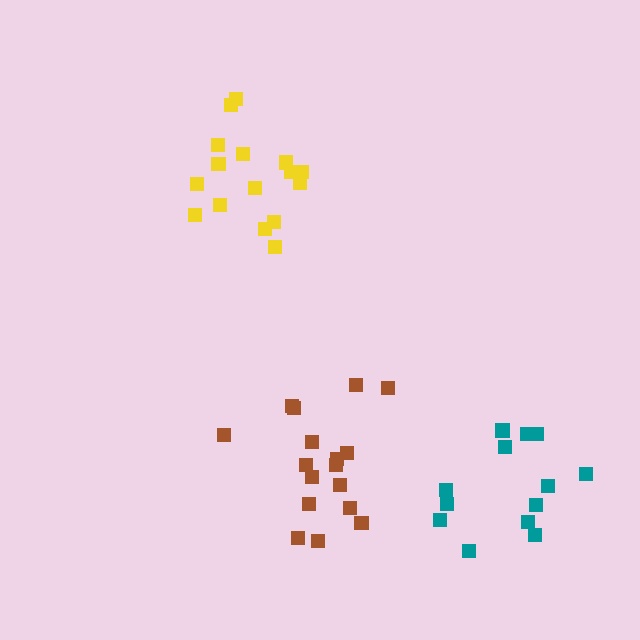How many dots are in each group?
Group 1: 17 dots, Group 2: 16 dots, Group 3: 13 dots (46 total).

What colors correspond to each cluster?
The clusters are colored: brown, yellow, teal.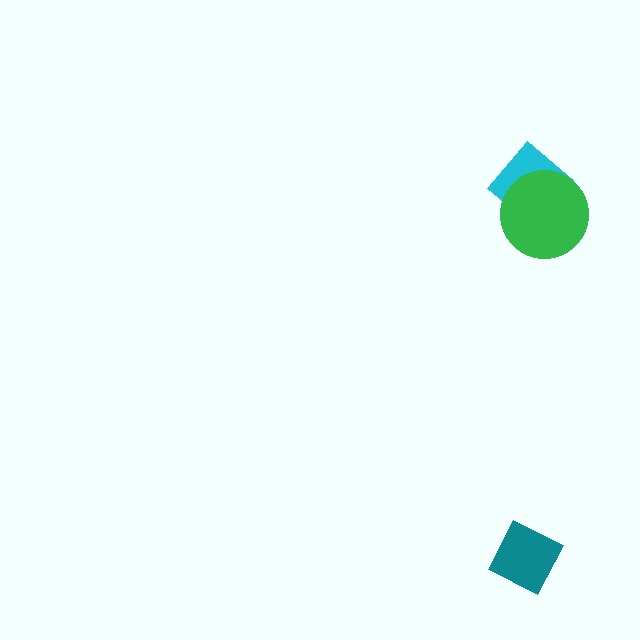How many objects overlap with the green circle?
1 object overlaps with the green circle.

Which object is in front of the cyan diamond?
The green circle is in front of the cyan diamond.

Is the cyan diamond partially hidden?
Yes, it is partially covered by another shape.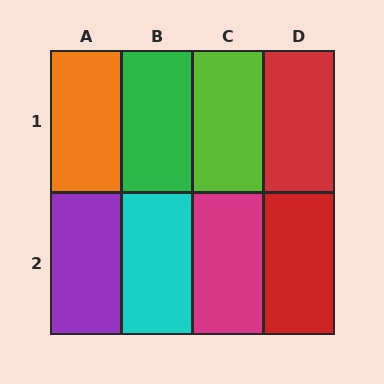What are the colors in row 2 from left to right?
Purple, cyan, magenta, red.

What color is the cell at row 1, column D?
Red.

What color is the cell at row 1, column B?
Green.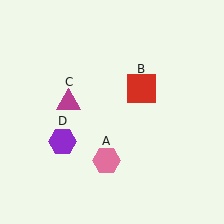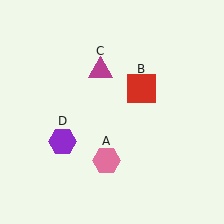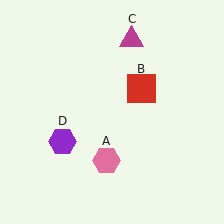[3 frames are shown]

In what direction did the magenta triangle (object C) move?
The magenta triangle (object C) moved up and to the right.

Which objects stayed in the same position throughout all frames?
Pink hexagon (object A) and red square (object B) and purple hexagon (object D) remained stationary.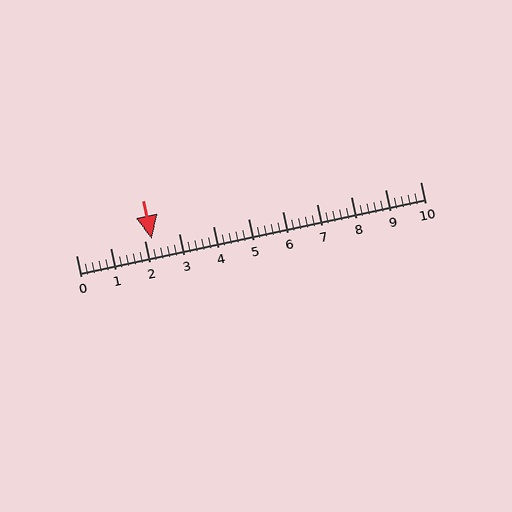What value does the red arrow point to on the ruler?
The red arrow points to approximately 2.2.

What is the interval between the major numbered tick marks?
The major tick marks are spaced 1 units apart.